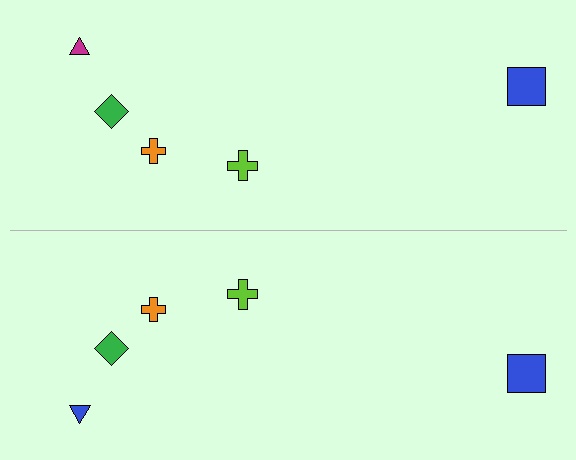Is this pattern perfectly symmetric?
No, the pattern is not perfectly symmetric. The blue triangle on the bottom side breaks the symmetry — its mirror counterpart is magenta.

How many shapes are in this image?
There are 10 shapes in this image.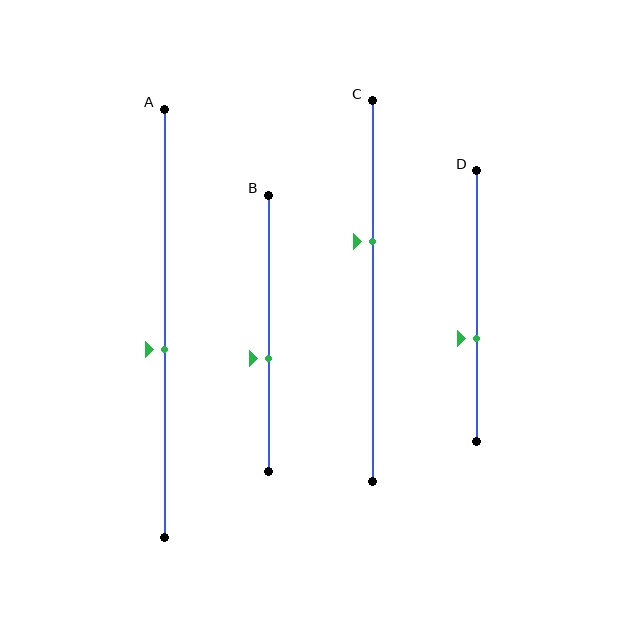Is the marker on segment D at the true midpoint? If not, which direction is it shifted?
No, the marker on segment D is shifted downward by about 12% of the segment length.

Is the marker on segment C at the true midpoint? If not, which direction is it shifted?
No, the marker on segment C is shifted upward by about 13% of the segment length.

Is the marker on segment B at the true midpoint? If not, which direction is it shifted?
No, the marker on segment B is shifted downward by about 9% of the segment length.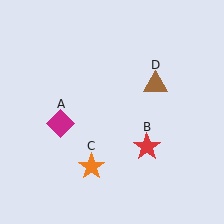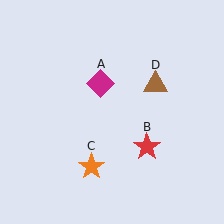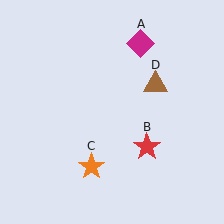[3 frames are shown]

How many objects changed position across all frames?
1 object changed position: magenta diamond (object A).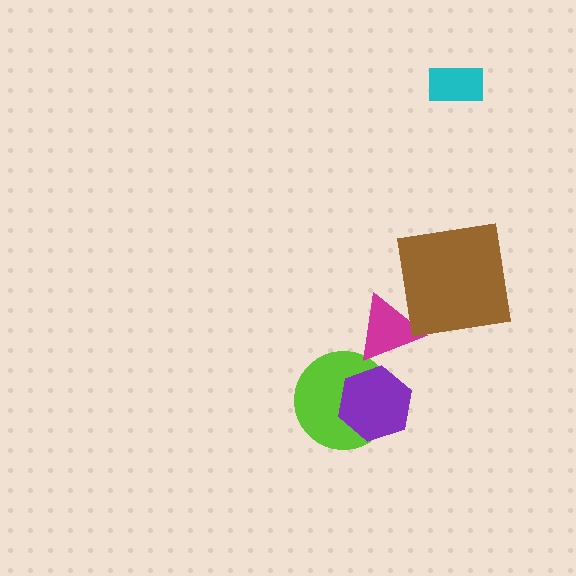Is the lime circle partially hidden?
Yes, it is partially covered by another shape.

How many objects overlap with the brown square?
0 objects overlap with the brown square.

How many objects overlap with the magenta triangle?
0 objects overlap with the magenta triangle.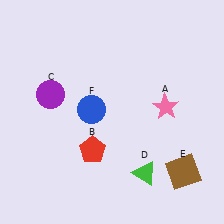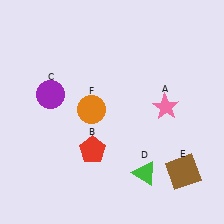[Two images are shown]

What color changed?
The circle (F) changed from blue in Image 1 to orange in Image 2.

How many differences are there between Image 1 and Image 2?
There is 1 difference between the two images.